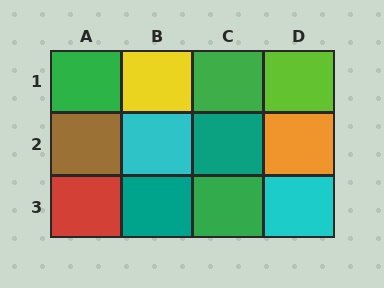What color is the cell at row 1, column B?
Yellow.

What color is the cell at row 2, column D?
Orange.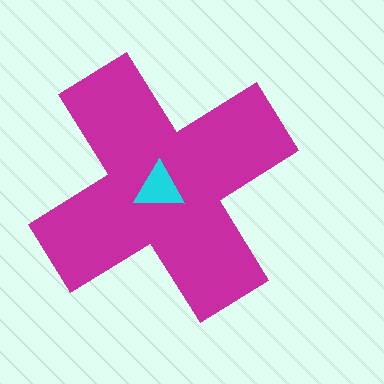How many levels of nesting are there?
2.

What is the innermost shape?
The cyan triangle.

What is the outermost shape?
The magenta cross.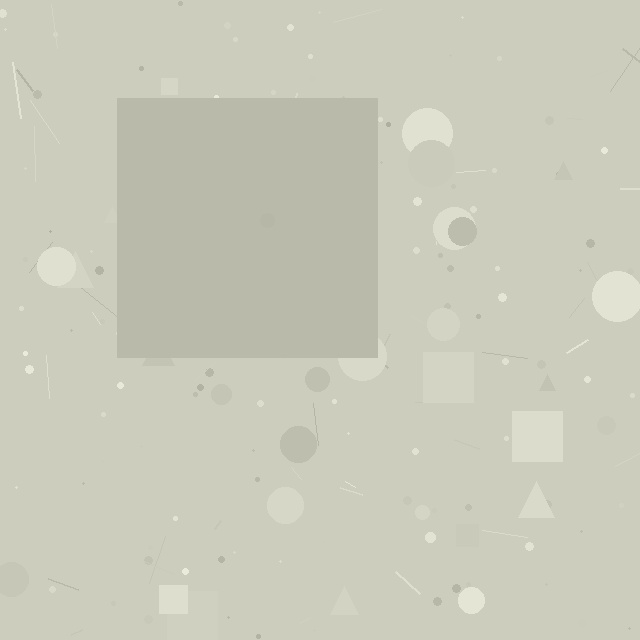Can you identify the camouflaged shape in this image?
The camouflaged shape is a square.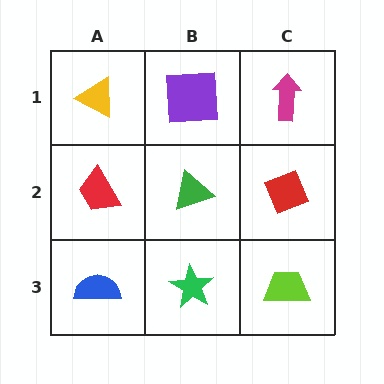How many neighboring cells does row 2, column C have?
3.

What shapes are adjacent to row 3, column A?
A red trapezoid (row 2, column A), a green star (row 3, column B).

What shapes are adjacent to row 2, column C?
A magenta arrow (row 1, column C), a lime trapezoid (row 3, column C), a green triangle (row 2, column B).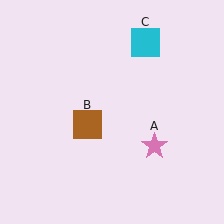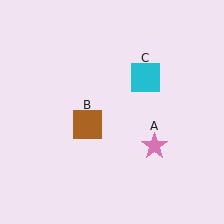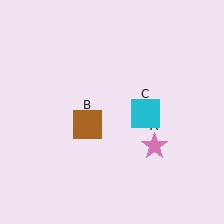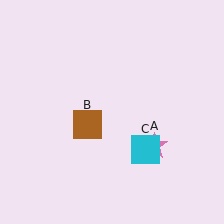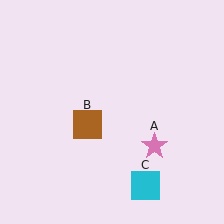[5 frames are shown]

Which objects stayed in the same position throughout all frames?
Pink star (object A) and brown square (object B) remained stationary.